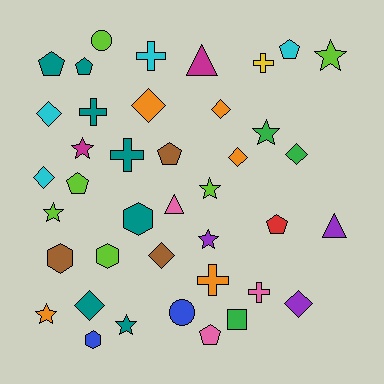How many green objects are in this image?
There are 3 green objects.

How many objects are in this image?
There are 40 objects.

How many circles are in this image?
There are 2 circles.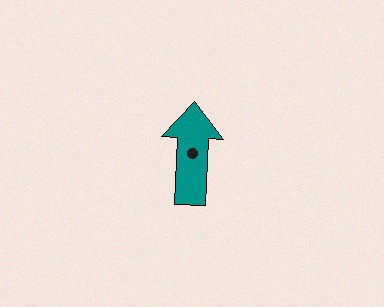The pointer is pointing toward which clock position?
Roughly 12 o'clock.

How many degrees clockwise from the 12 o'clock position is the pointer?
Approximately 3 degrees.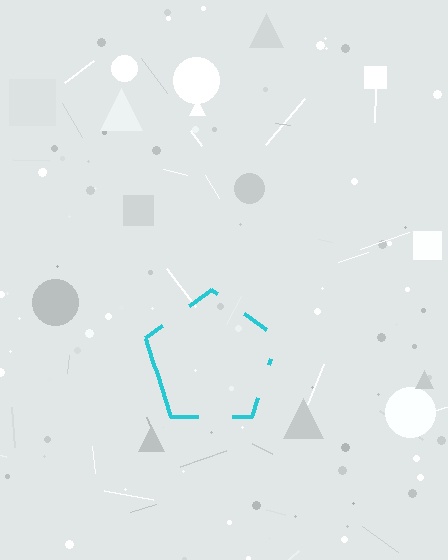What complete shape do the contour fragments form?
The contour fragments form a pentagon.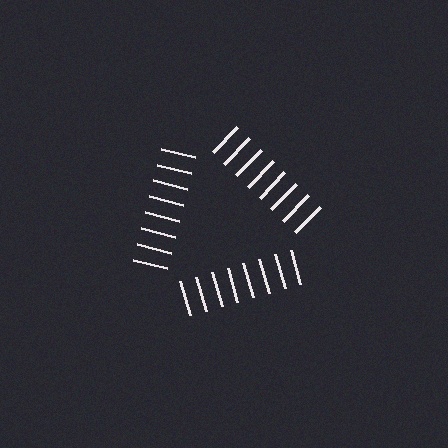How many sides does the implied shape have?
3 sides — the line-ends trace a triangle.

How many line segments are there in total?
24 — 8 along each of the 3 edges.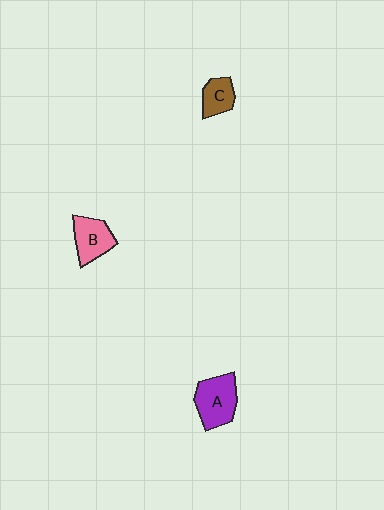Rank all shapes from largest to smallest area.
From largest to smallest: A (purple), B (pink), C (brown).